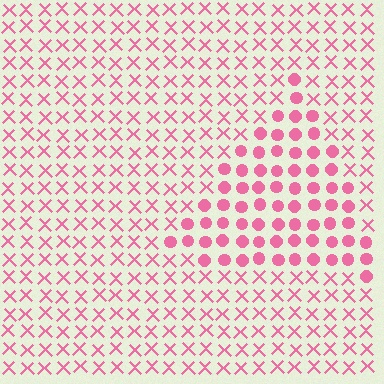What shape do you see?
I see a triangle.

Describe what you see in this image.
The image is filled with small pink elements arranged in a uniform grid. A triangle-shaped region contains circles, while the surrounding area contains X marks. The boundary is defined purely by the change in element shape.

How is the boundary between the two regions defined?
The boundary is defined by a change in element shape: circles inside vs. X marks outside. All elements share the same color and spacing.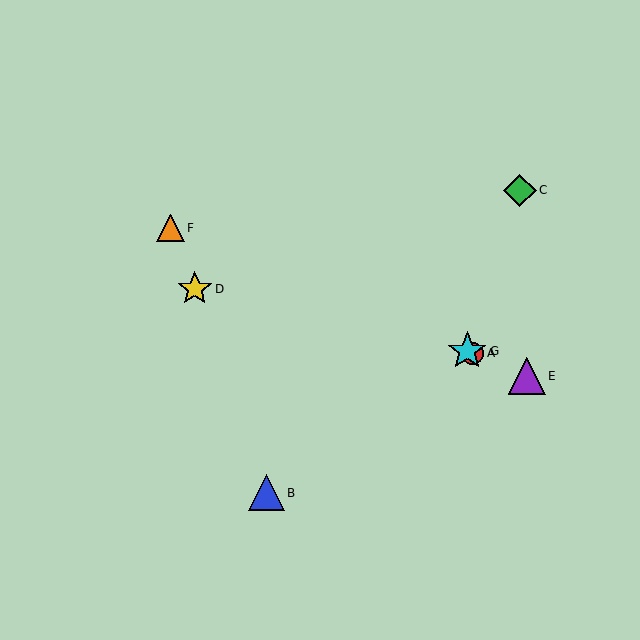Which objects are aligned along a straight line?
Objects A, E, F, G are aligned along a straight line.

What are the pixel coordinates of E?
Object E is at (527, 376).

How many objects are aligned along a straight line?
4 objects (A, E, F, G) are aligned along a straight line.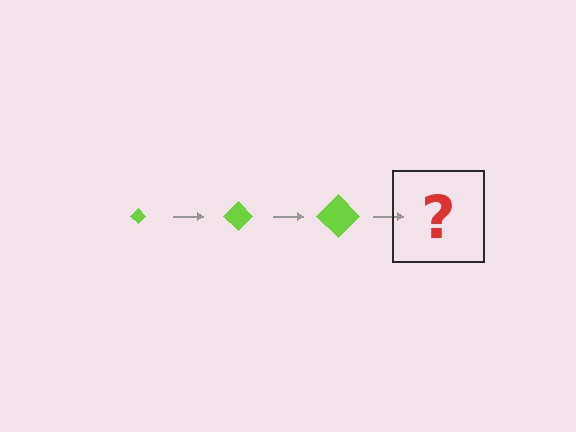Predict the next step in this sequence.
The next step is a lime diamond, larger than the previous one.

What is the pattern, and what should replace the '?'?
The pattern is that the diamond gets progressively larger each step. The '?' should be a lime diamond, larger than the previous one.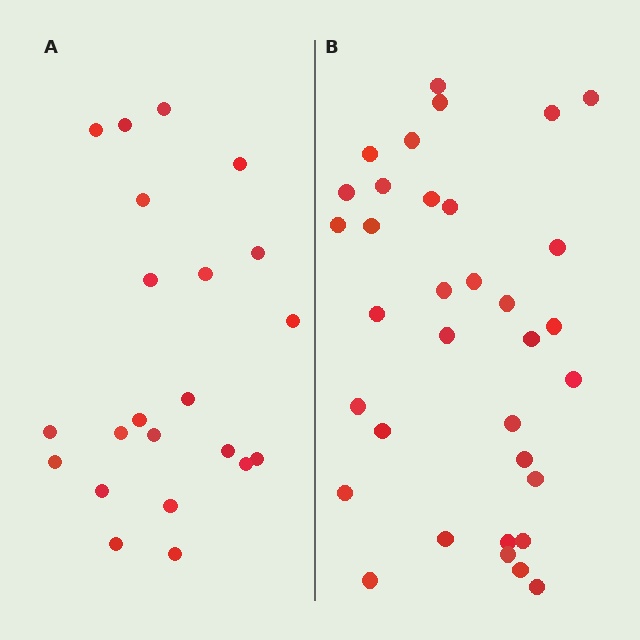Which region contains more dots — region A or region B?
Region B (the right region) has more dots.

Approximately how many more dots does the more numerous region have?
Region B has roughly 12 or so more dots than region A.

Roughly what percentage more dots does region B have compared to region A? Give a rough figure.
About 55% more.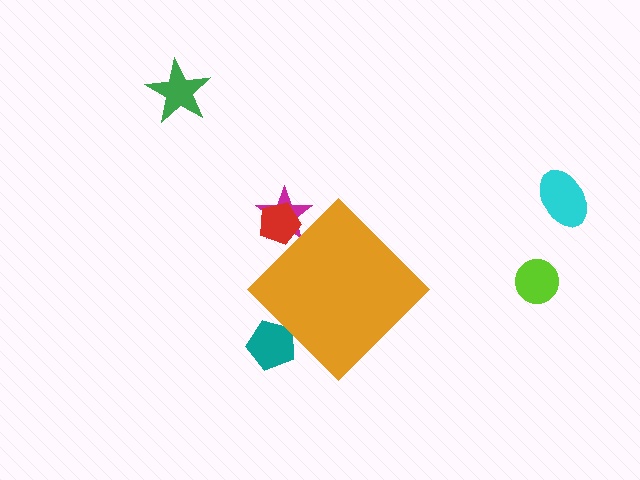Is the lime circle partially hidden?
No, the lime circle is fully visible.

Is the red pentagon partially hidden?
Yes, the red pentagon is partially hidden behind the orange diamond.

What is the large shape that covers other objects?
An orange diamond.